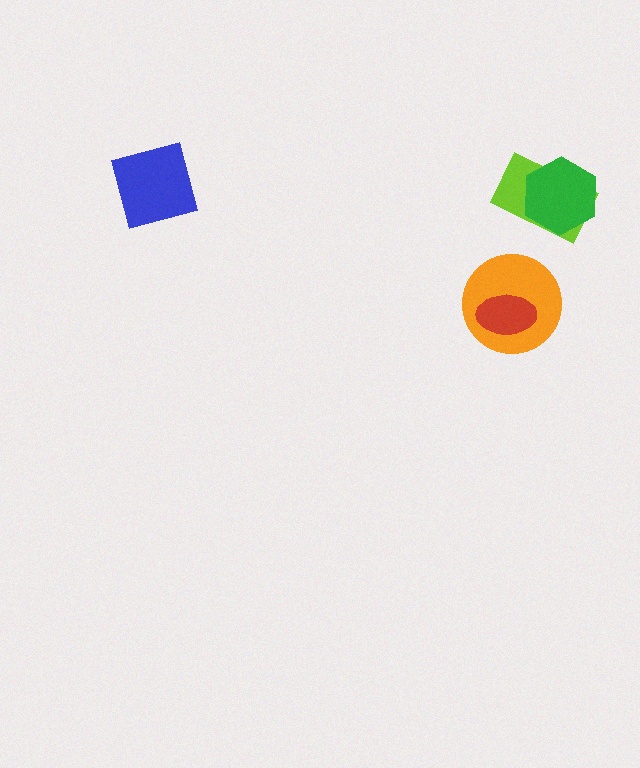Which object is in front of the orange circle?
The red ellipse is in front of the orange circle.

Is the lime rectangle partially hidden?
Yes, it is partially covered by another shape.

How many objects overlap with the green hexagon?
1 object overlaps with the green hexagon.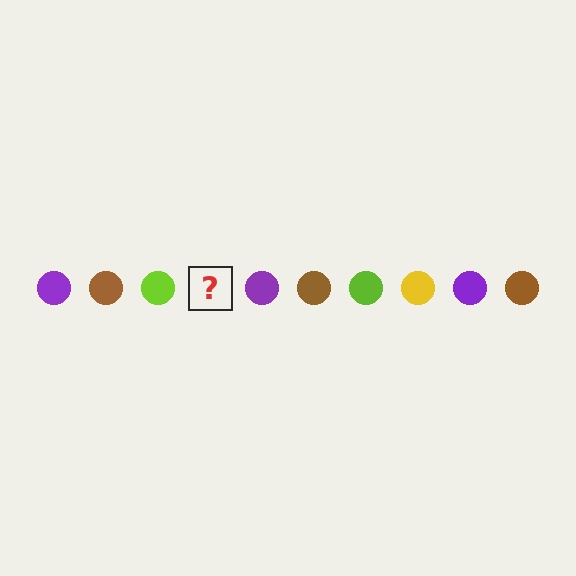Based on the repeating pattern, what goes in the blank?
The blank should be a yellow circle.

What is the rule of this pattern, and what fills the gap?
The rule is that the pattern cycles through purple, brown, lime, yellow circles. The gap should be filled with a yellow circle.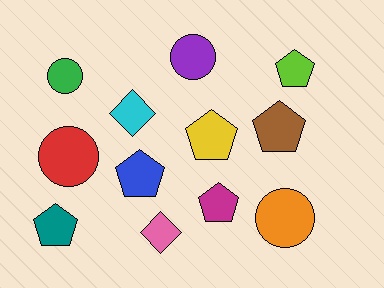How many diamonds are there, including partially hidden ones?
There are 2 diamonds.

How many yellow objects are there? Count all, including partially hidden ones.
There is 1 yellow object.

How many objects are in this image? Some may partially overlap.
There are 12 objects.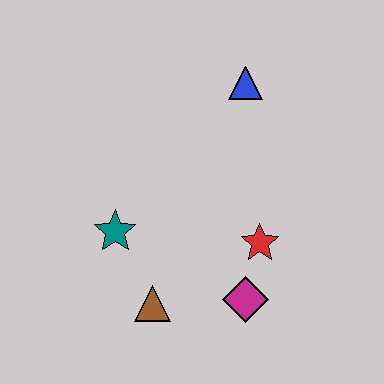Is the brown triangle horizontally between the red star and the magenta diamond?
No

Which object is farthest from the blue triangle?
The brown triangle is farthest from the blue triangle.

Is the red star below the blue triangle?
Yes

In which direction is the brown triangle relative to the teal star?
The brown triangle is below the teal star.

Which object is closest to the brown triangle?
The teal star is closest to the brown triangle.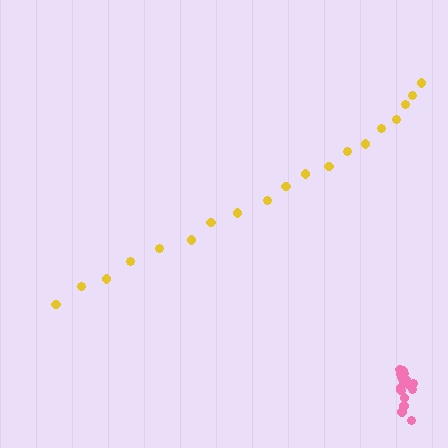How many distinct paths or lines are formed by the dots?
There are 2 distinct paths.